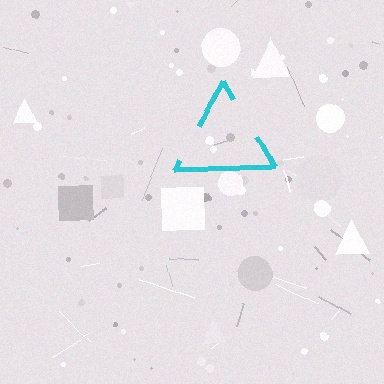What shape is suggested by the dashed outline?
The dashed outline suggests a triangle.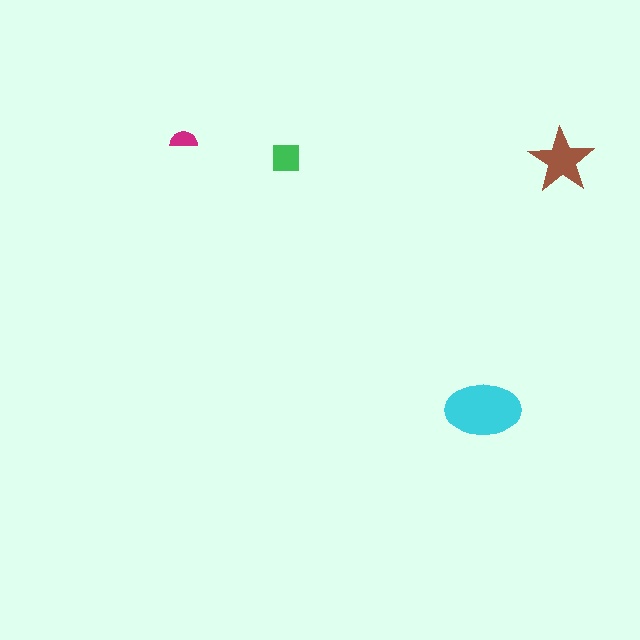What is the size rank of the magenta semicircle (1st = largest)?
4th.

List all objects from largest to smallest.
The cyan ellipse, the brown star, the green square, the magenta semicircle.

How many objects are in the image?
There are 4 objects in the image.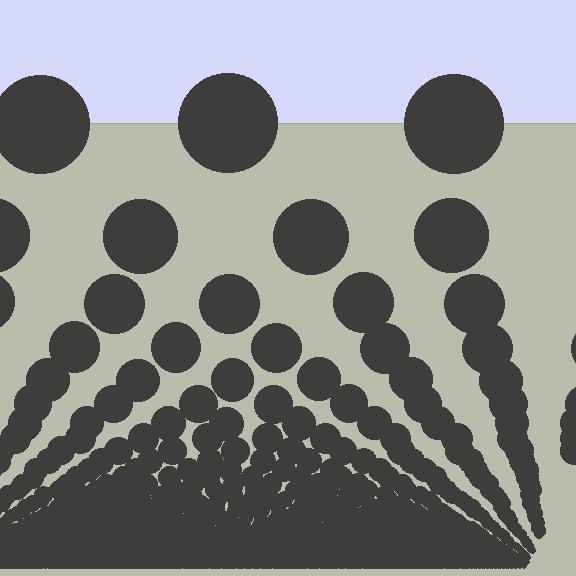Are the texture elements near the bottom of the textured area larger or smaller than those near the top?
Smaller. The gradient is inverted — elements near the bottom are smaller and denser.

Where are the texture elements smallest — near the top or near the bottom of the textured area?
Near the bottom.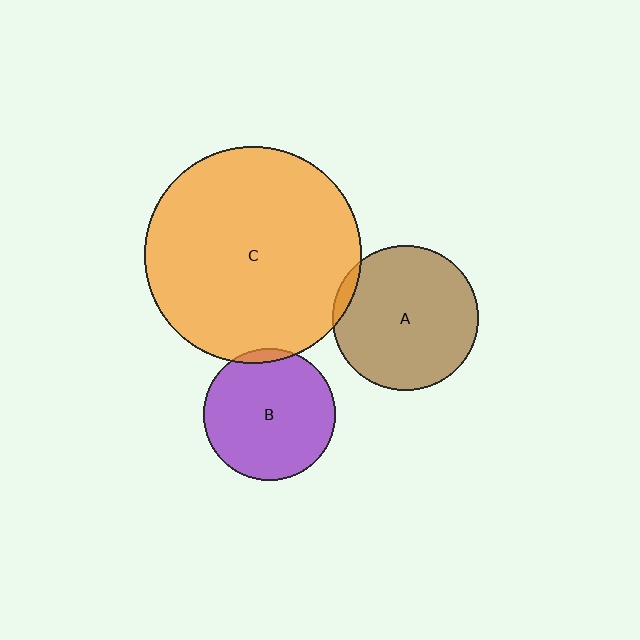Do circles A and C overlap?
Yes.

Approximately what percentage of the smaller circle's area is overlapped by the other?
Approximately 5%.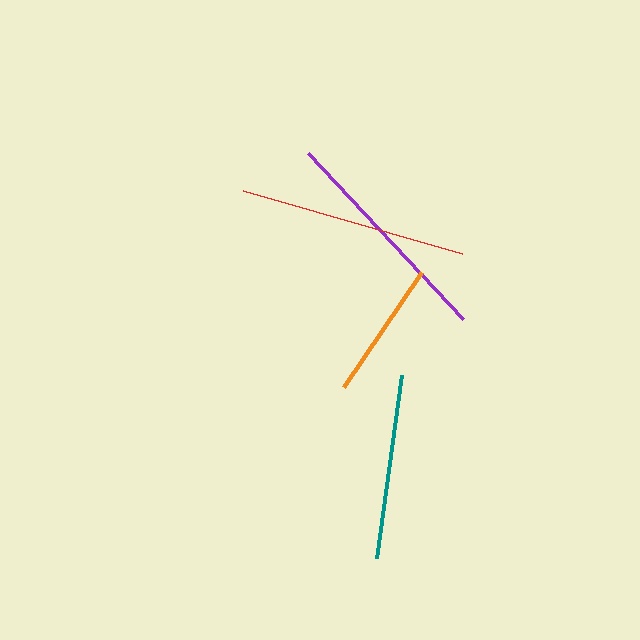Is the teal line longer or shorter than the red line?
The red line is longer than the teal line.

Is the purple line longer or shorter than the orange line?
The purple line is longer than the orange line.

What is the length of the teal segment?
The teal segment is approximately 184 pixels long.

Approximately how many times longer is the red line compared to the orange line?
The red line is approximately 1.6 times the length of the orange line.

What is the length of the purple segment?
The purple segment is approximately 227 pixels long.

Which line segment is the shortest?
The orange line is the shortest at approximately 139 pixels.